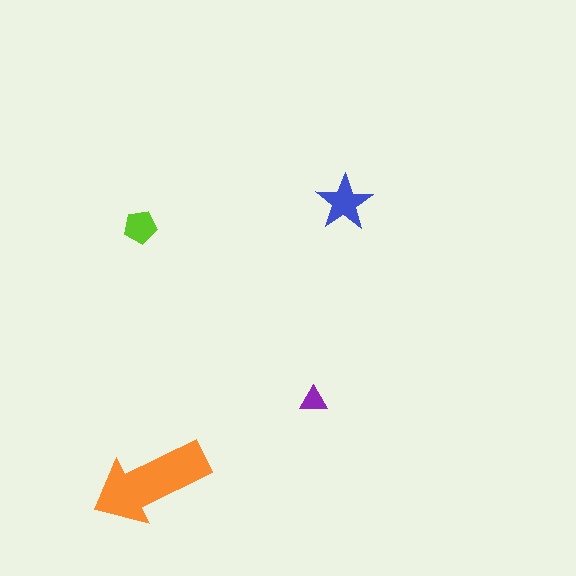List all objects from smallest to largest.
The purple triangle, the lime pentagon, the blue star, the orange arrow.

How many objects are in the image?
There are 4 objects in the image.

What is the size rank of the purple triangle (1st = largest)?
4th.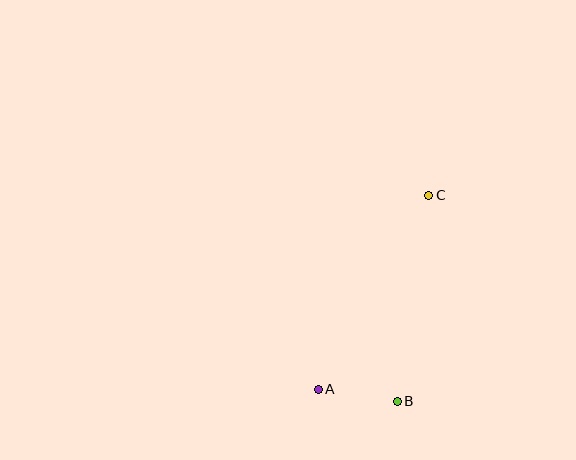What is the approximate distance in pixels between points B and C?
The distance between B and C is approximately 209 pixels.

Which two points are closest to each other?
Points A and B are closest to each other.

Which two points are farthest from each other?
Points A and C are farthest from each other.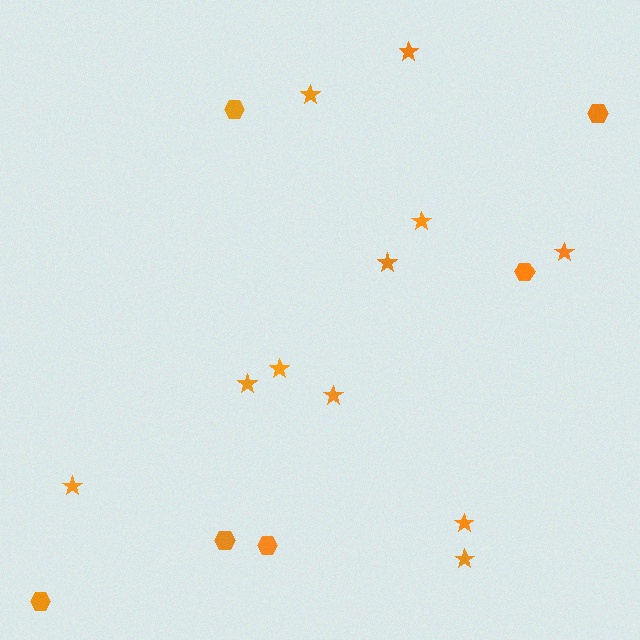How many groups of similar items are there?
There are 2 groups: one group of hexagons (6) and one group of stars (11).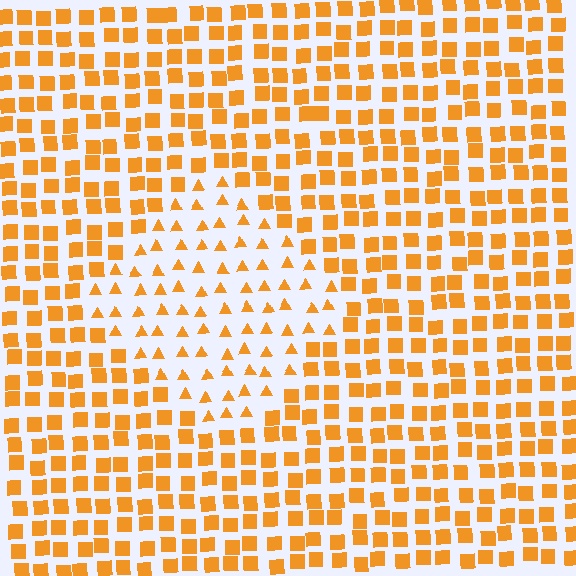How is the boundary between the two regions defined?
The boundary is defined by a change in element shape: triangles inside vs. squares outside. All elements share the same color and spacing.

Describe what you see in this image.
The image is filled with small orange elements arranged in a uniform grid. A diamond-shaped region contains triangles, while the surrounding area contains squares. The boundary is defined purely by the change in element shape.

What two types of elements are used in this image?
The image uses triangles inside the diamond region and squares outside it.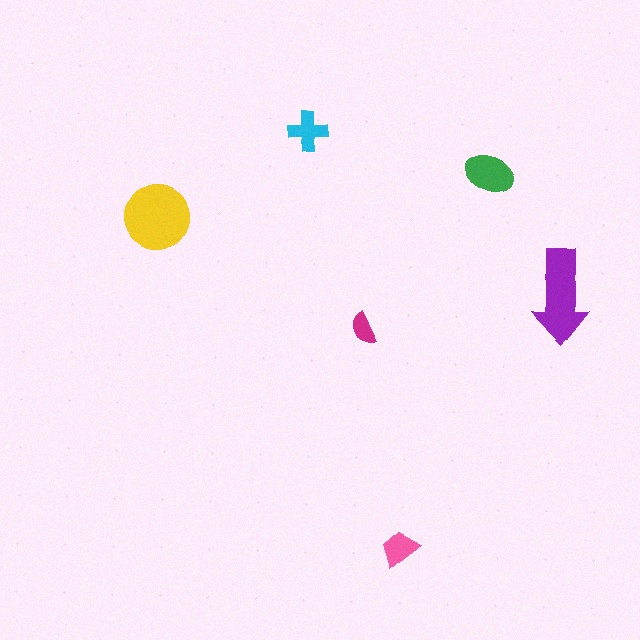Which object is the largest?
The yellow circle.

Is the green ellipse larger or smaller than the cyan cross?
Larger.